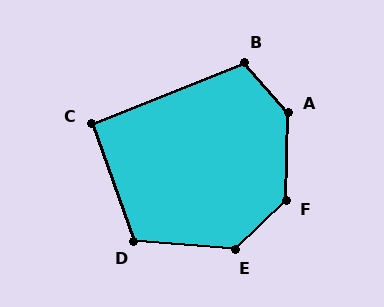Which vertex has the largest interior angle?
A, at approximately 137 degrees.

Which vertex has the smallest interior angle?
C, at approximately 92 degrees.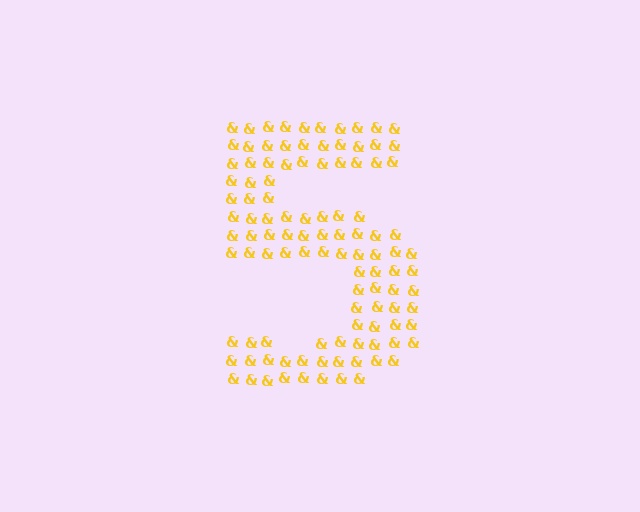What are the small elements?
The small elements are ampersands.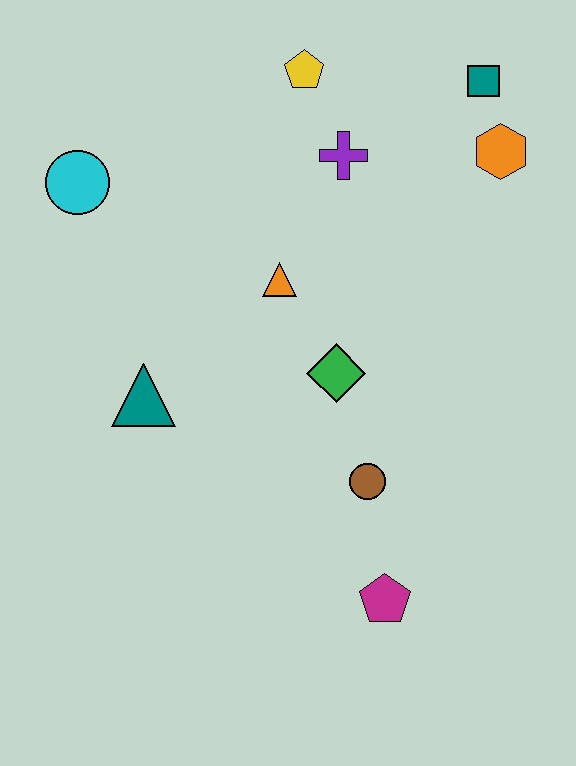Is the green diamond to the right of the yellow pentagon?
Yes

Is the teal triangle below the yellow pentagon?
Yes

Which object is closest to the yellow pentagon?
The purple cross is closest to the yellow pentagon.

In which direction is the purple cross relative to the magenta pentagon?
The purple cross is above the magenta pentagon.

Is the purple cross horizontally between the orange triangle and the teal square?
Yes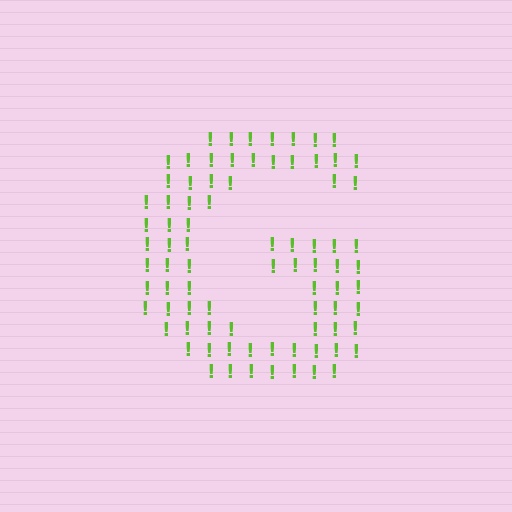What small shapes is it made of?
It is made of small exclamation marks.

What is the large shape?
The large shape is the letter G.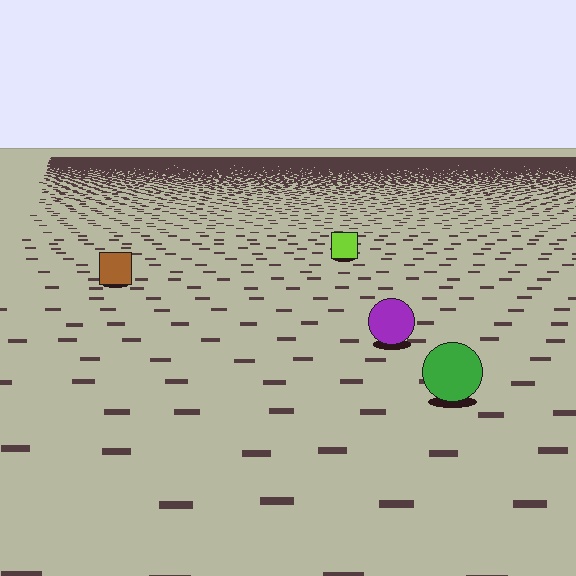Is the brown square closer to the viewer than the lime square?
Yes. The brown square is closer — you can tell from the texture gradient: the ground texture is coarser near it.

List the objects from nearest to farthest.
From nearest to farthest: the green circle, the purple circle, the brown square, the lime square.